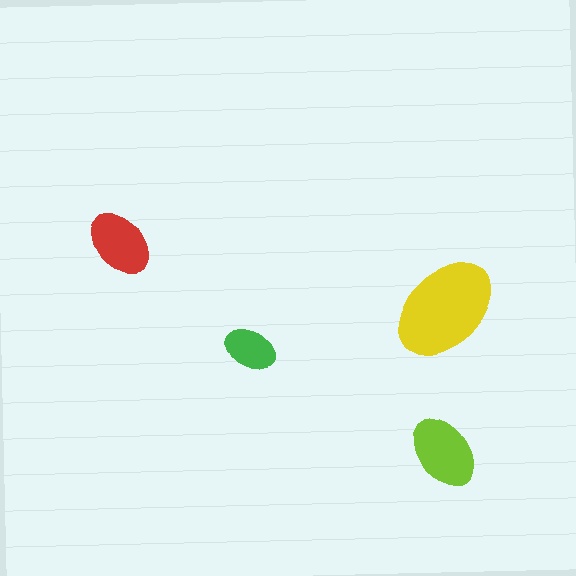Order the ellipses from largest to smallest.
the yellow one, the lime one, the red one, the green one.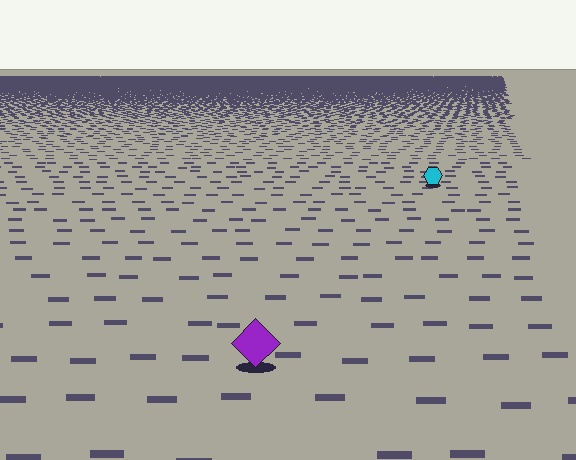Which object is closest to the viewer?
The purple diamond is closest. The texture marks near it are larger and more spread out.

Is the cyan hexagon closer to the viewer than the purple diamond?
No. The purple diamond is closer — you can tell from the texture gradient: the ground texture is coarser near it.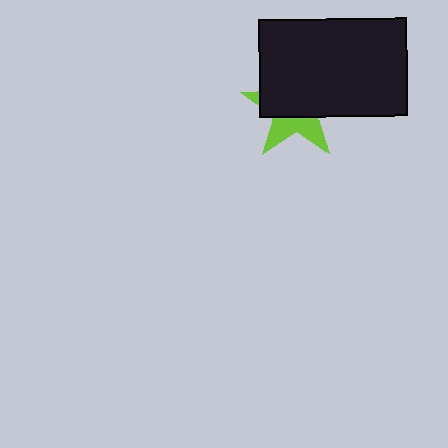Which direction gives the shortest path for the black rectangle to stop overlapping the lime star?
Moving up gives the shortest separation.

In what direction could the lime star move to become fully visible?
The lime star could move down. That would shift it out from behind the black rectangle entirely.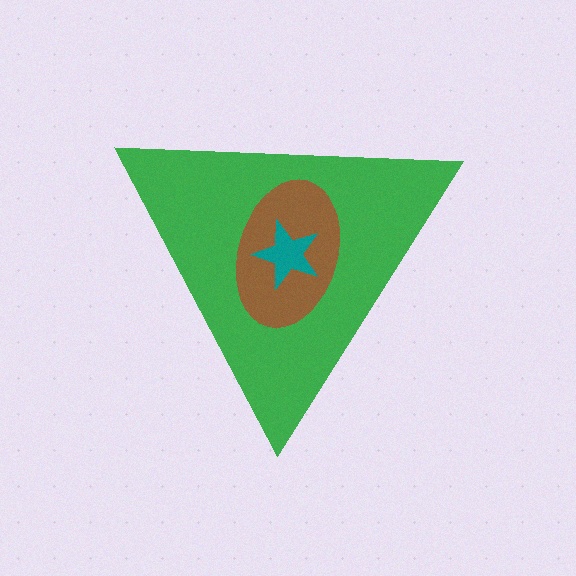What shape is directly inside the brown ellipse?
The teal star.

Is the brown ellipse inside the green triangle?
Yes.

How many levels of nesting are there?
3.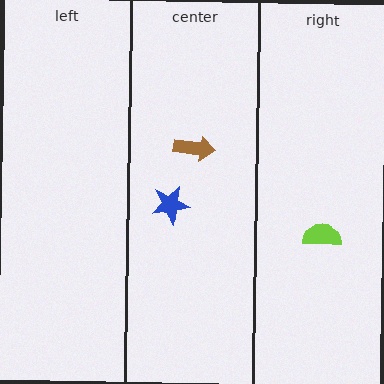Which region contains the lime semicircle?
The right region.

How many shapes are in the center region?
2.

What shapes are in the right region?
The lime semicircle.